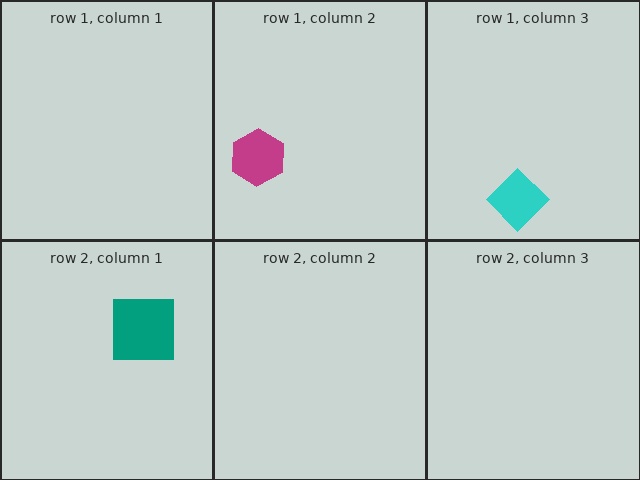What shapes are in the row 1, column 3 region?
The cyan diamond.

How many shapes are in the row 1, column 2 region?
1.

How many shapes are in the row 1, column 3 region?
1.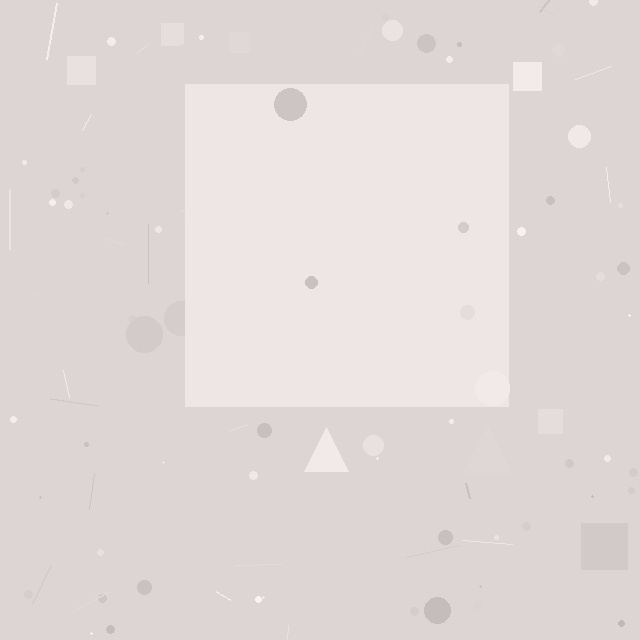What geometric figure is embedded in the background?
A square is embedded in the background.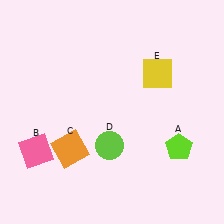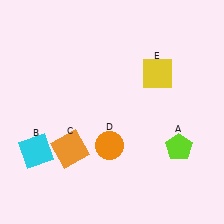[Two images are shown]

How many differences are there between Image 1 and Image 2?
There are 2 differences between the two images.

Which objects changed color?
B changed from pink to cyan. D changed from lime to orange.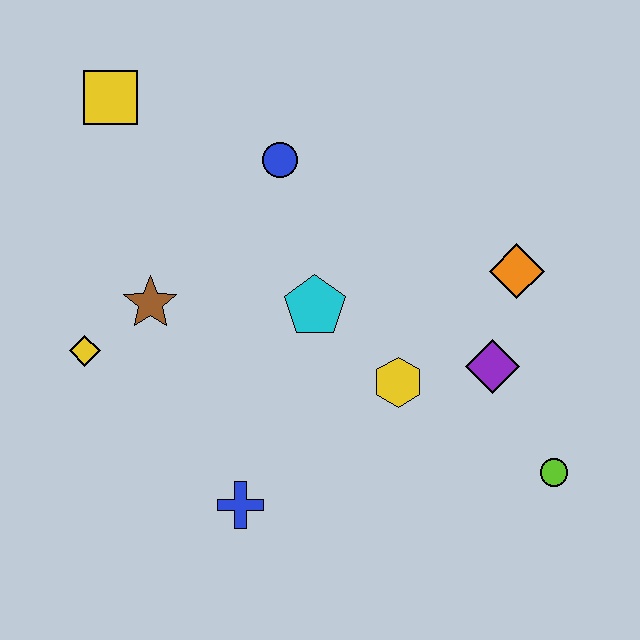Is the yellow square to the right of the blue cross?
No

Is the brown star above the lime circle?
Yes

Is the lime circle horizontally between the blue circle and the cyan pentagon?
No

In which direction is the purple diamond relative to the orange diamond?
The purple diamond is below the orange diamond.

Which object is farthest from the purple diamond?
The yellow square is farthest from the purple diamond.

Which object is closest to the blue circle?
The cyan pentagon is closest to the blue circle.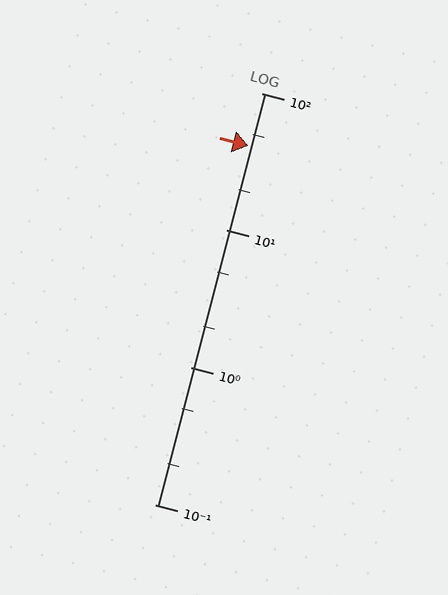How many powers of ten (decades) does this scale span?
The scale spans 3 decades, from 0.1 to 100.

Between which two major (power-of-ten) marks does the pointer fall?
The pointer is between 10 and 100.